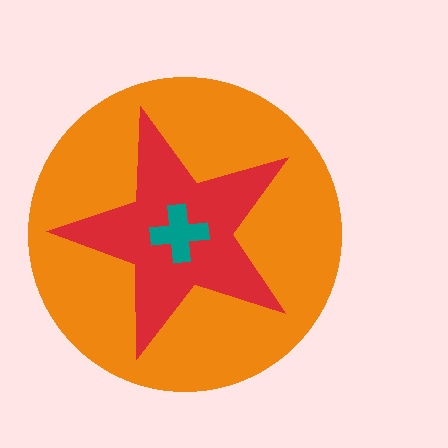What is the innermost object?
The teal cross.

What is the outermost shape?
The orange circle.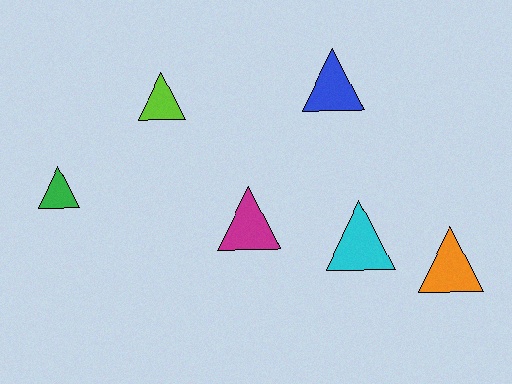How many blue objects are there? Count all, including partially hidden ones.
There is 1 blue object.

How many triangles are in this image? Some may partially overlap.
There are 6 triangles.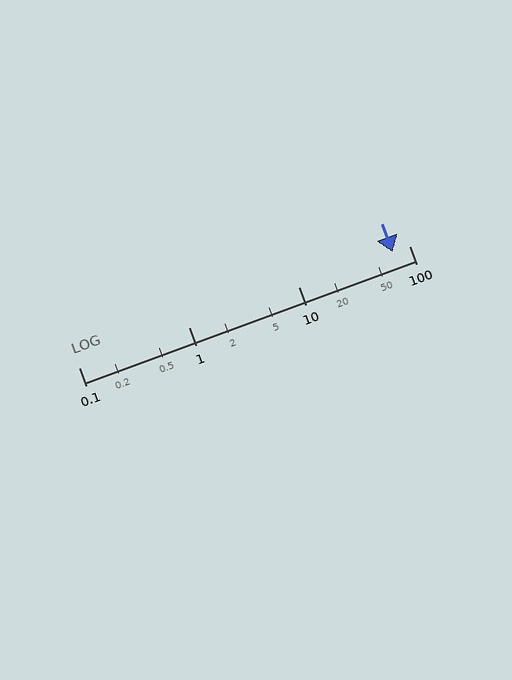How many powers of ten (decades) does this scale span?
The scale spans 3 decades, from 0.1 to 100.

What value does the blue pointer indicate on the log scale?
The pointer indicates approximately 71.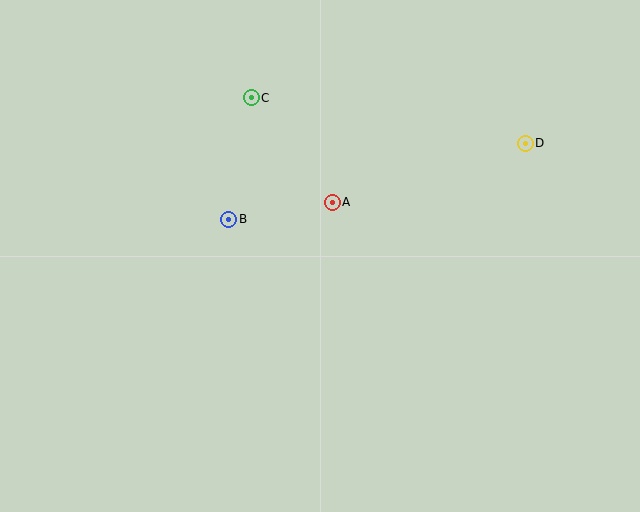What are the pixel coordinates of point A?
Point A is at (332, 202).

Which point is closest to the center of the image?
Point A at (332, 202) is closest to the center.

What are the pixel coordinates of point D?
Point D is at (525, 143).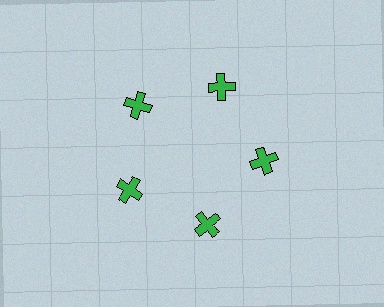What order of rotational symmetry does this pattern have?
This pattern has 5-fold rotational symmetry.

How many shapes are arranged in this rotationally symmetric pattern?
There are 5 shapes, arranged in 5 groups of 1.